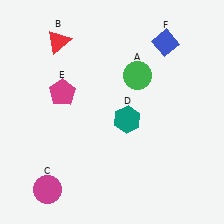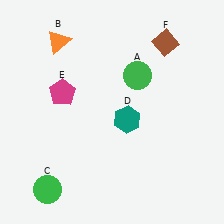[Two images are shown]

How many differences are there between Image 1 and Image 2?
There are 3 differences between the two images.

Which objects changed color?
B changed from red to orange. C changed from magenta to green. F changed from blue to brown.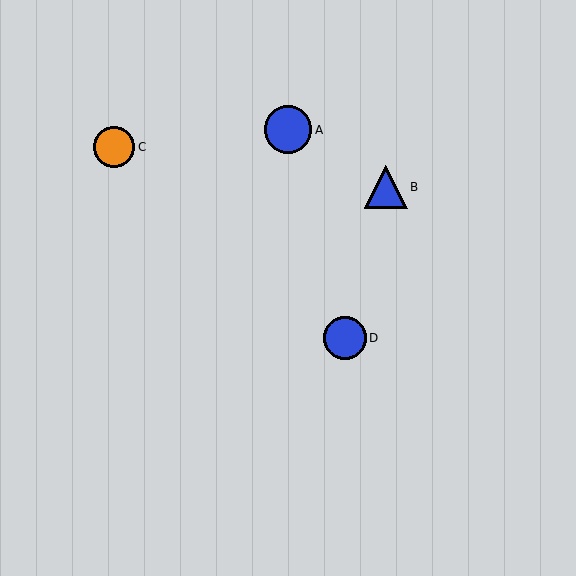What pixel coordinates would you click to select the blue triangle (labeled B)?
Click at (386, 187) to select the blue triangle B.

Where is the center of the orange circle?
The center of the orange circle is at (114, 147).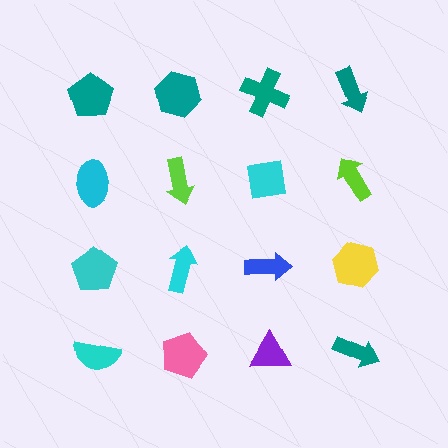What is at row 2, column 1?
A cyan ellipse.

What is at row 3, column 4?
A yellow hexagon.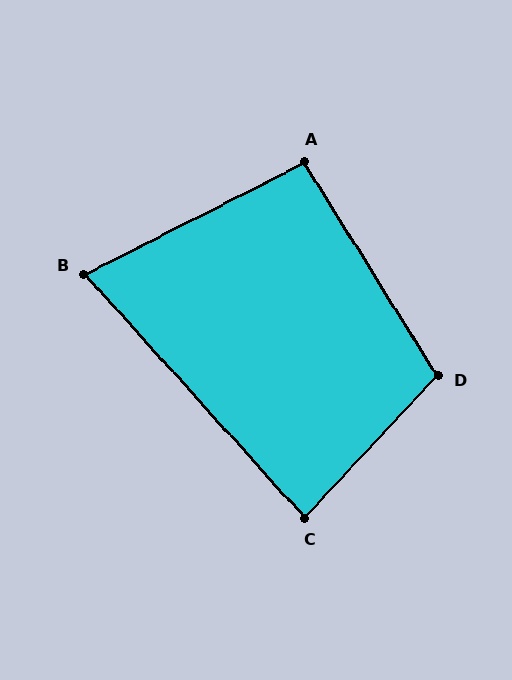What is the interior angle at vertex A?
Approximately 95 degrees (approximately right).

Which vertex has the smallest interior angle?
B, at approximately 75 degrees.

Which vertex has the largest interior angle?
D, at approximately 105 degrees.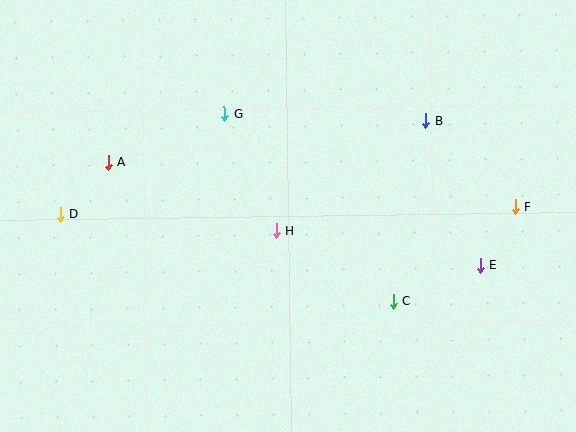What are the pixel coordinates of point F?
Point F is at (515, 206).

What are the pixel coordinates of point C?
Point C is at (394, 301).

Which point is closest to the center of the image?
Point H at (276, 231) is closest to the center.